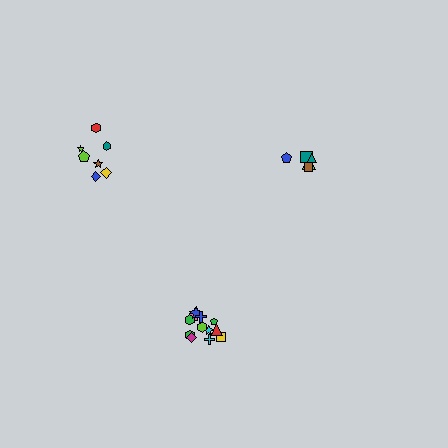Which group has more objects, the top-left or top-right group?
The top-left group.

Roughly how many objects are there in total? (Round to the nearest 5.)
Roughly 25 objects in total.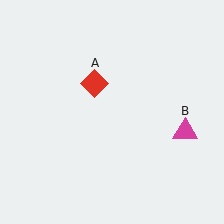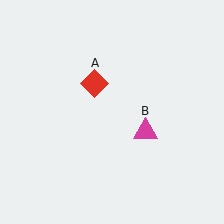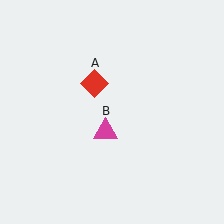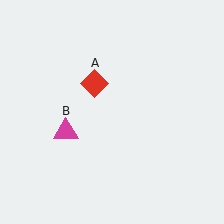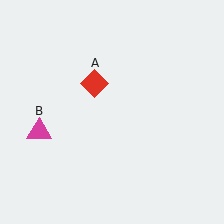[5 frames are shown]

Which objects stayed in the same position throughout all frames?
Red diamond (object A) remained stationary.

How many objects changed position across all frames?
1 object changed position: magenta triangle (object B).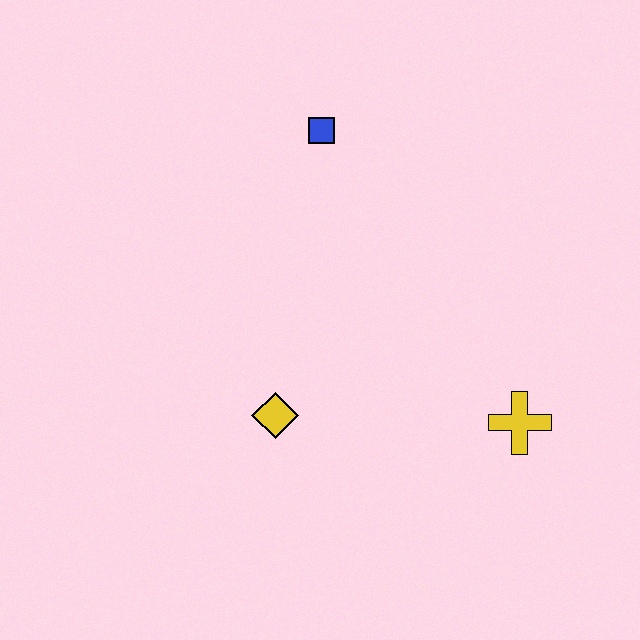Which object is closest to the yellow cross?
The yellow diamond is closest to the yellow cross.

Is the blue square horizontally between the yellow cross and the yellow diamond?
Yes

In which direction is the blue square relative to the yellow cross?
The blue square is above the yellow cross.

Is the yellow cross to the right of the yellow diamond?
Yes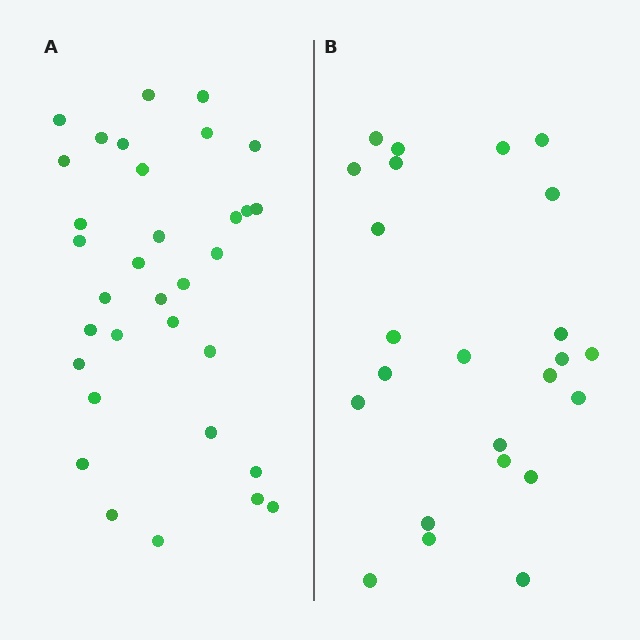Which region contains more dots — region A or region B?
Region A (the left region) has more dots.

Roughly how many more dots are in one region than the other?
Region A has roughly 8 or so more dots than region B.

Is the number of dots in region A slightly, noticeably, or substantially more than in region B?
Region A has noticeably more, but not dramatically so. The ratio is roughly 1.4 to 1.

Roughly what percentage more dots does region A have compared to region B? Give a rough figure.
About 40% more.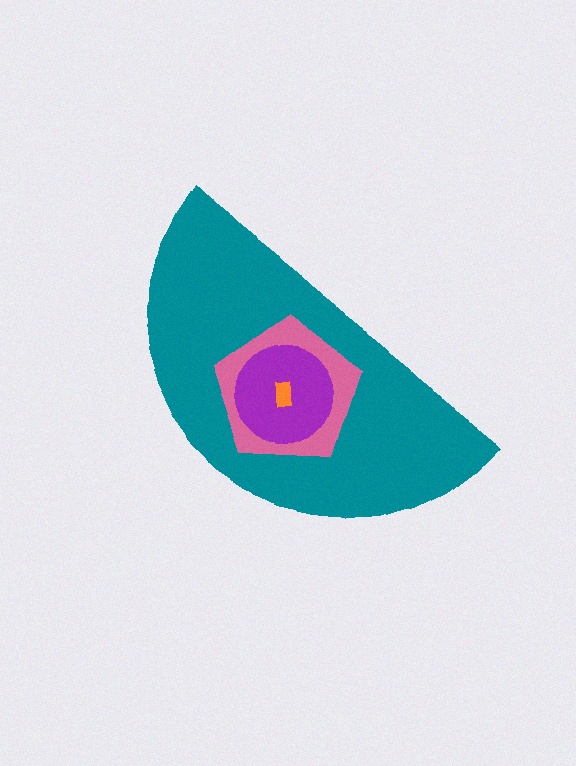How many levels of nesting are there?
4.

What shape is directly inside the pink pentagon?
The purple circle.